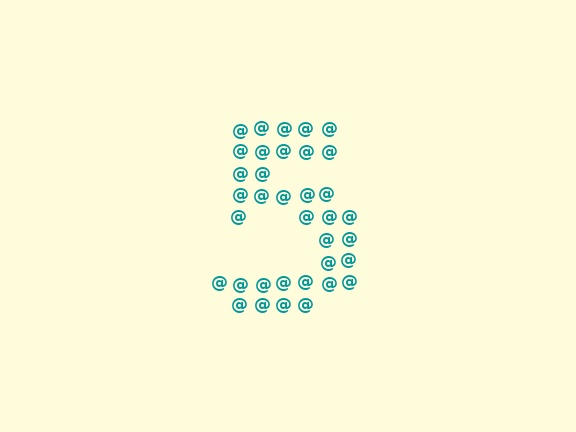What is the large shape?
The large shape is the digit 5.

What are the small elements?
The small elements are at signs.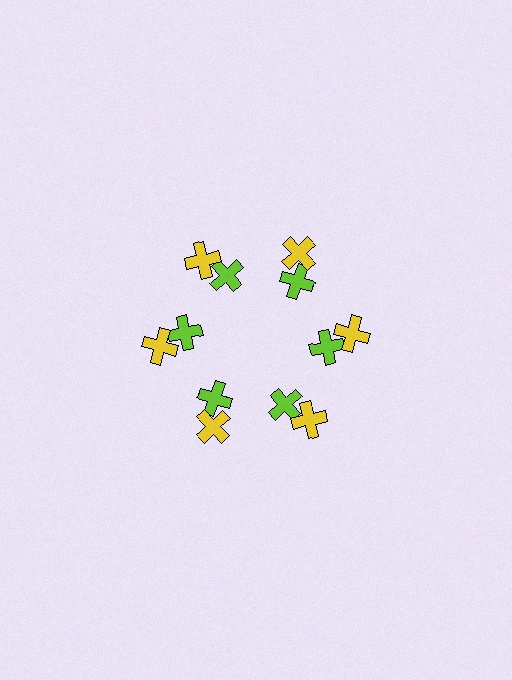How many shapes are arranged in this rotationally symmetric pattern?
There are 12 shapes, arranged in 6 groups of 2.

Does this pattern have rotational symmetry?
Yes, this pattern has 6-fold rotational symmetry. It looks the same after rotating 60 degrees around the center.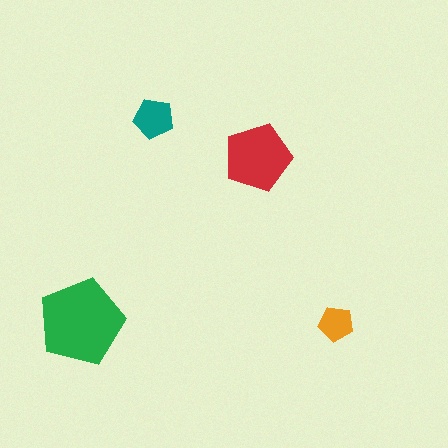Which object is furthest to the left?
The green pentagon is leftmost.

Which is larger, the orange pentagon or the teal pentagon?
The teal one.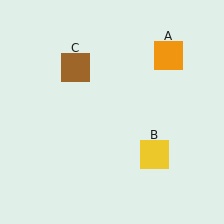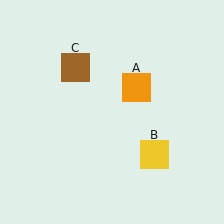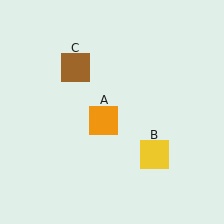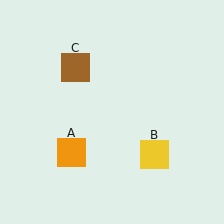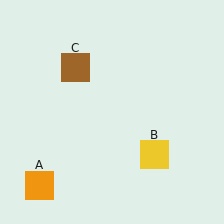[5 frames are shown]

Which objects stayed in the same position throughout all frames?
Yellow square (object B) and brown square (object C) remained stationary.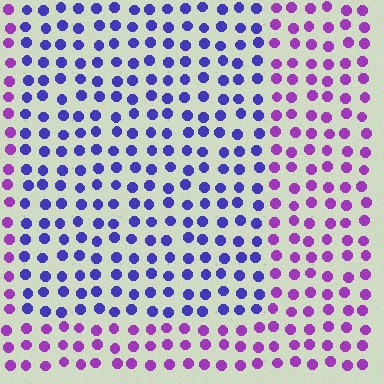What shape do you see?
I see a rectangle.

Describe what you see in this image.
The image is filled with small purple elements in a uniform arrangement. A rectangle-shaped region is visible where the elements are tinted to a slightly different hue, forming a subtle color boundary.